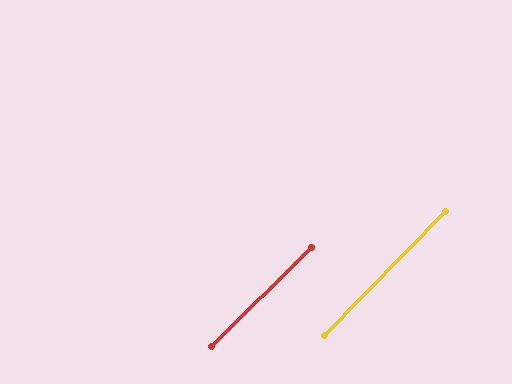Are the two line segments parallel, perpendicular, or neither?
Parallel — their directions differ by only 1.4°.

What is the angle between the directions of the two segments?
Approximately 1 degree.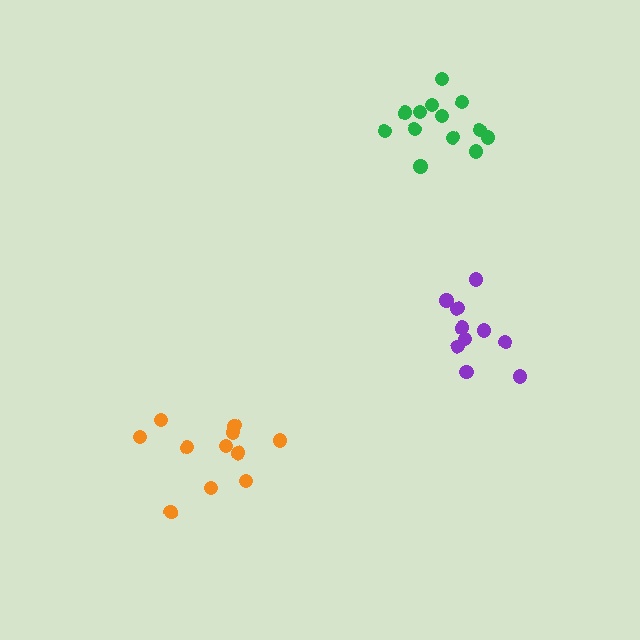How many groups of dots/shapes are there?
There are 3 groups.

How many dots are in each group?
Group 1: 10 dots, Group 2: 11 dots, Group 3: 13 dots (34 total).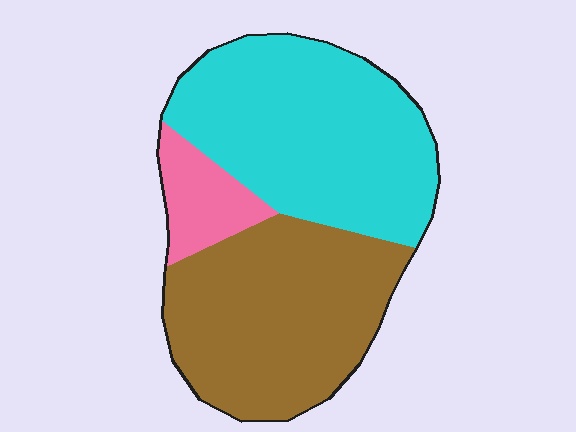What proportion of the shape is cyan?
Cyan covers roughly 45% of the shape.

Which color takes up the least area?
Pink, at roughly 10%.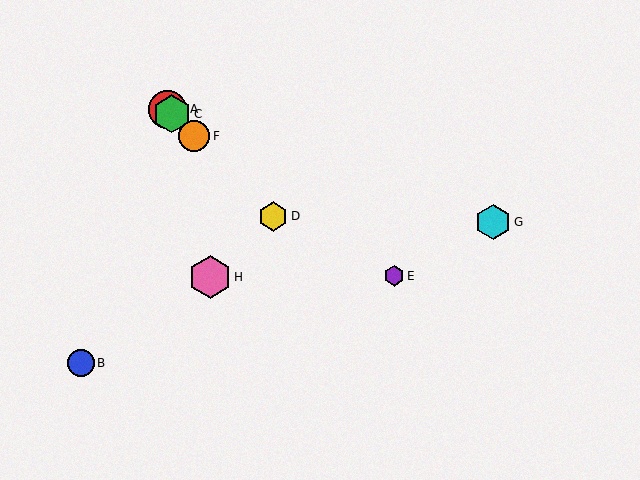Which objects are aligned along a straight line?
Objects A, C, D, F are aligned along a straight line.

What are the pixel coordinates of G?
Object G is at (493, 222).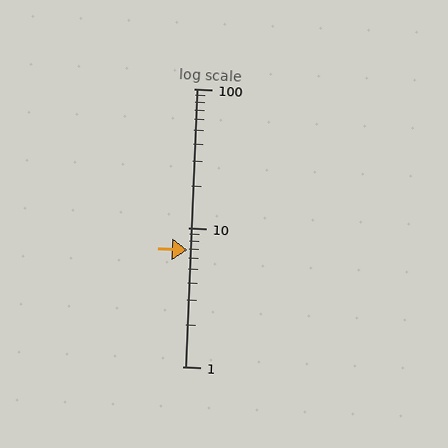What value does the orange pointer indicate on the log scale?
The pointer indicates approximately 6.9.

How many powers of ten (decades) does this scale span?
The scale spans 2 decades, from 1 to 100.